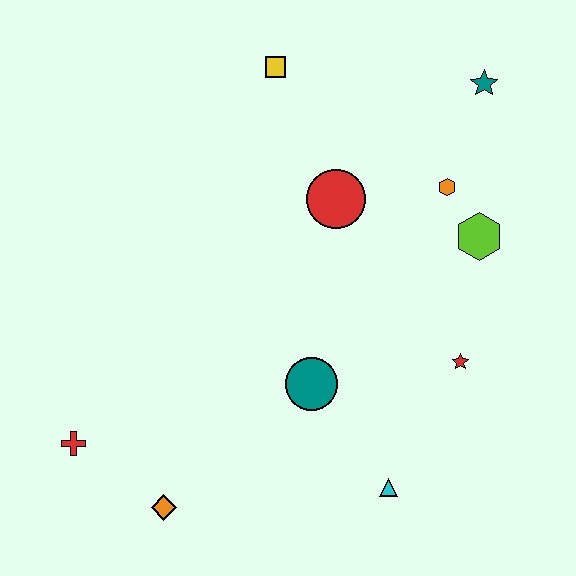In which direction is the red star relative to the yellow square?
The red star is below the yellow square.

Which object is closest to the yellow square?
The red circle is closest to the yellow square.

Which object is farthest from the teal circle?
The teal star is farthest from the teal circle.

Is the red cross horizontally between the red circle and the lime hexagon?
No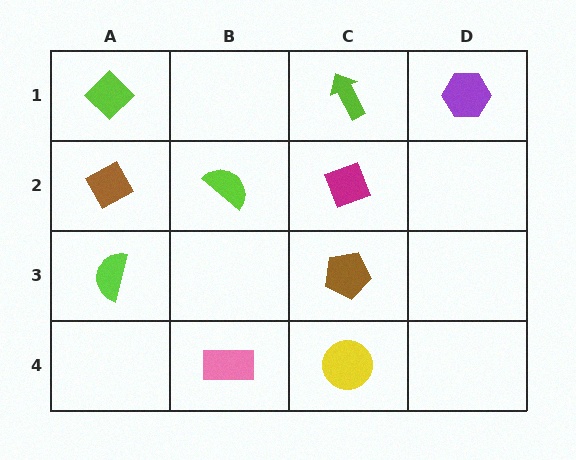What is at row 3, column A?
A lime semicircle.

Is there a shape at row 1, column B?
No, that cell is empty.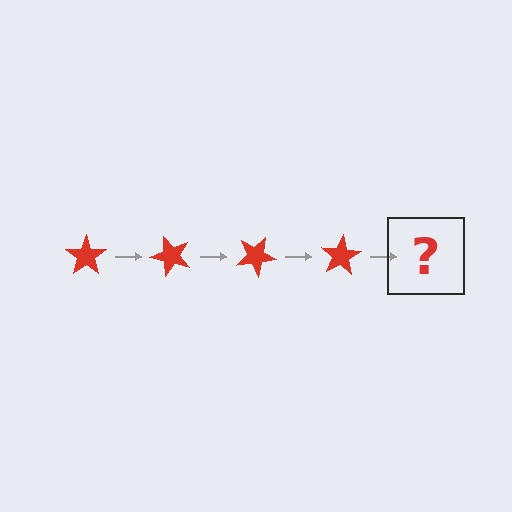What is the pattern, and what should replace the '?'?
The pattern is that the star rotates 50 degrees each step. The '?' should be a red star rotated 200 degrees.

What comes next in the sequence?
The next element should be a red star rotated 200 degrees.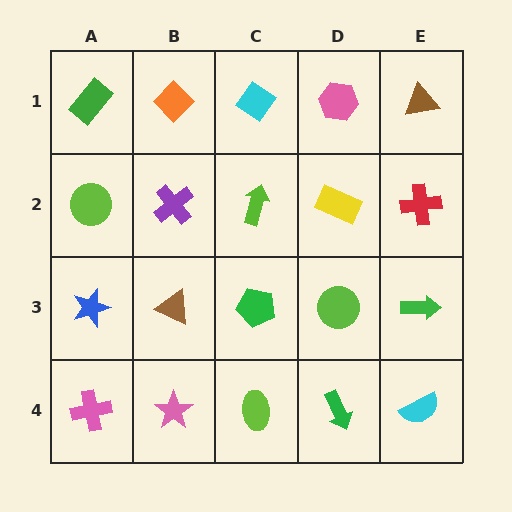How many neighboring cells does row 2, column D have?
4.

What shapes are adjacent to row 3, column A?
A lime circle (row 2, column A), a pink cross (row 4, column A), a brown triangle (row 3, column B).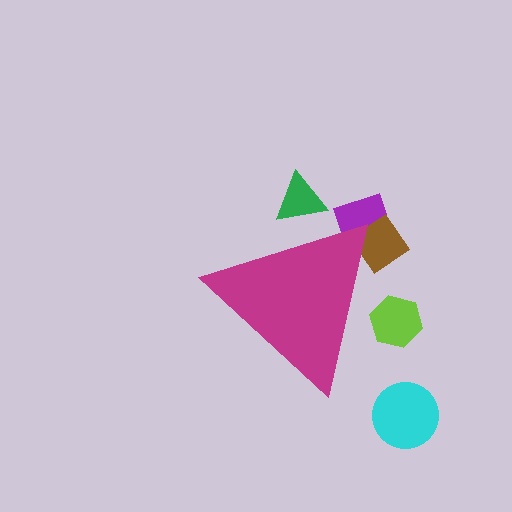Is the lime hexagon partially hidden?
Yes, the lime hexagon is partially hidden behind the magenta triangle.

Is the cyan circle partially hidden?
No, the cyan circle is fully visible.